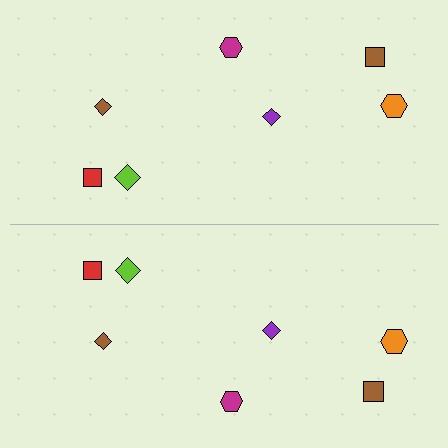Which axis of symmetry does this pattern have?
The pattern has a horizontal axis of symmetry running through the center of the image.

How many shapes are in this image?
There are 14 shapes in this image.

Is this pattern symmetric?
Yes, this pattern has bilateral (reflection) symmetry.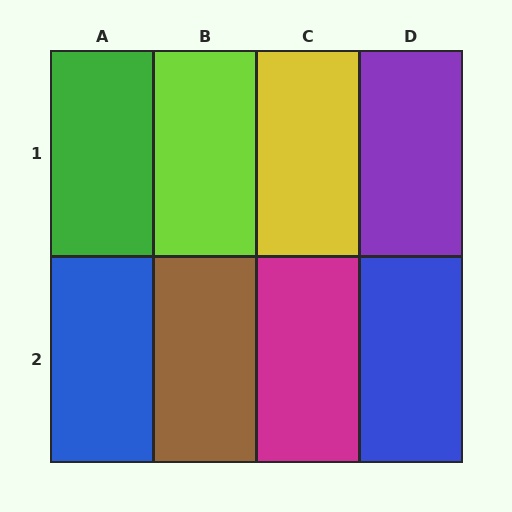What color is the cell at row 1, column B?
Lime.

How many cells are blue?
2 cells are blue.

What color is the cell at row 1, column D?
Purple.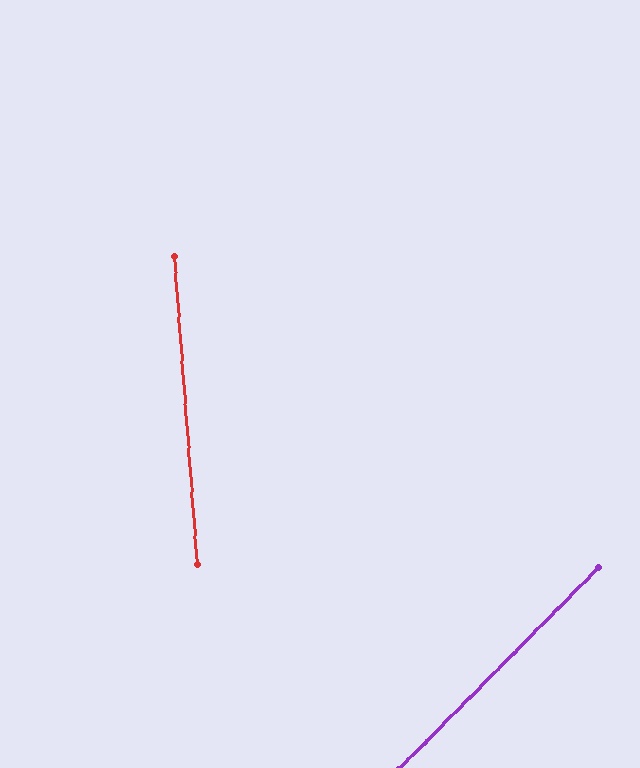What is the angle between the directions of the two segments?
Approximately 49 degrees.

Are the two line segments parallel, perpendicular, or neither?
Neither parallel nor perpendicular — they differ by about 49°.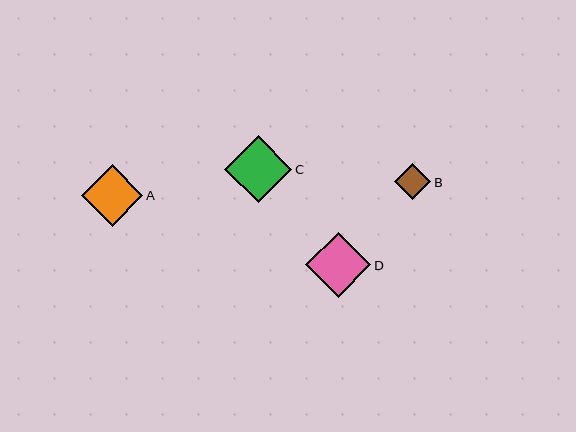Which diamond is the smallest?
Diamond B is the smallest with a size of approximately 36 pixels.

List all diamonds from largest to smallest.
From largest to smallest: C, D, A, B.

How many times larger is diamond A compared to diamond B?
Diamond A is approximately 1.7 times the size of diamond B.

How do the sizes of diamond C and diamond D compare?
Diamond C and diamond D are approximately the same size.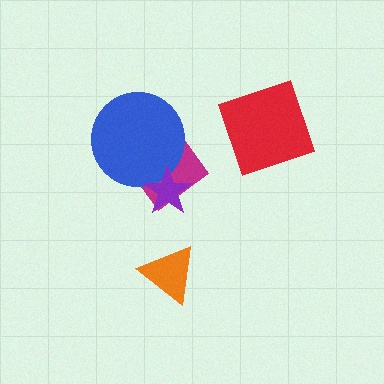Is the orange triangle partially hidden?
No, no other shape covers it.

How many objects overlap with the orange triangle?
0 objects overlap with the orange triangle.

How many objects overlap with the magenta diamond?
2 objects overlap with the magenta diamond.